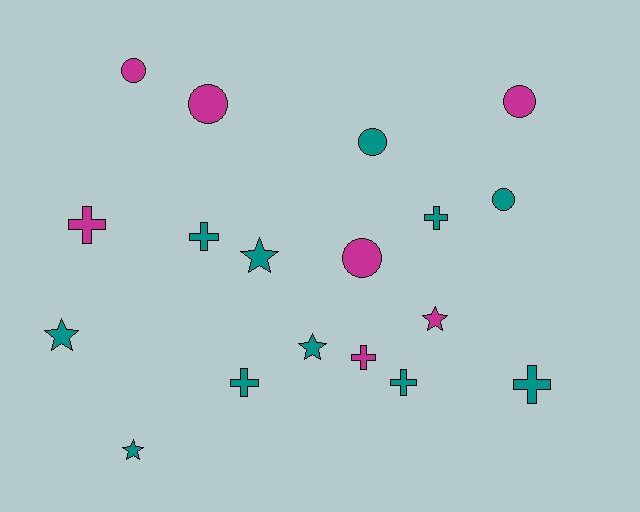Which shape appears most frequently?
Cross, with 7 objects.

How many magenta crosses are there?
There are 2 magenta crosses.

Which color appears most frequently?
Teal, with 11 objects.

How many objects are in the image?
There are 18 objects.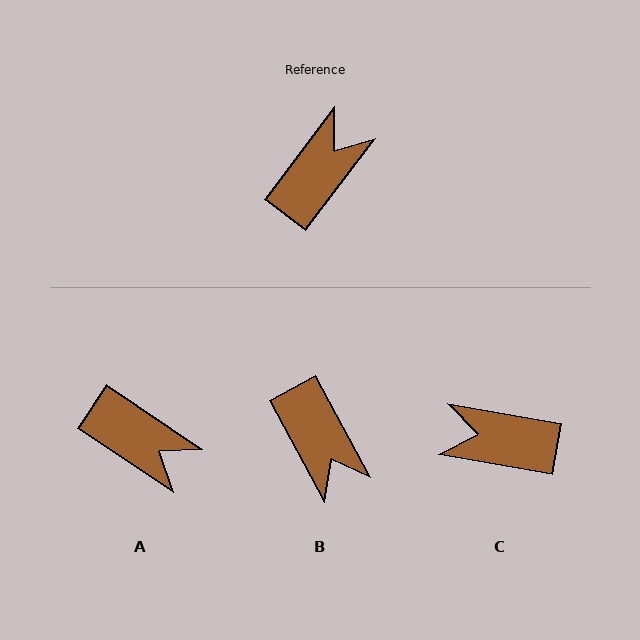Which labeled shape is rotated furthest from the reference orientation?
C, about 117 degrees away.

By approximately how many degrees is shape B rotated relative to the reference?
Approximately 114 degrees clockwise.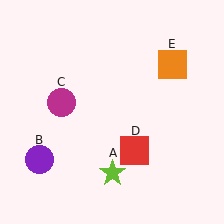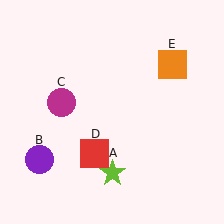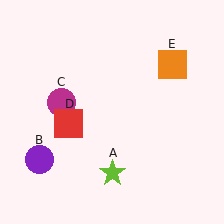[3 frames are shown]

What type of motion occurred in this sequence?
The red square (object D) rotated clockwise around the center of the scene.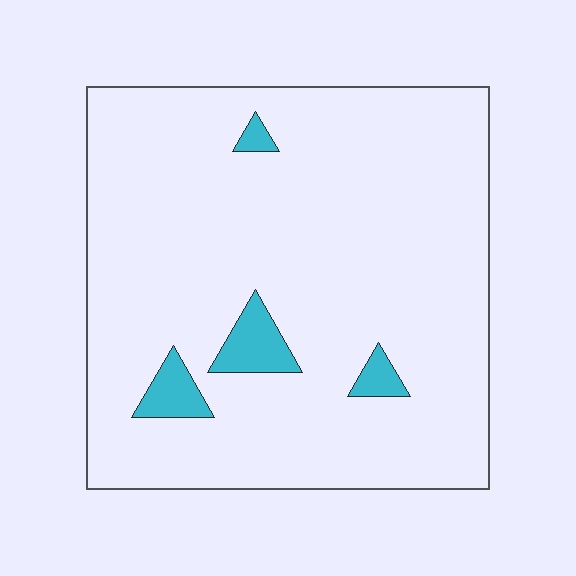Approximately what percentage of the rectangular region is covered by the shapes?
Approximately 5%.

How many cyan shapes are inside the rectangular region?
4.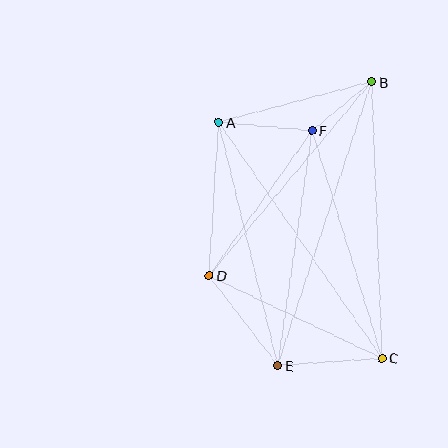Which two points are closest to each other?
Points B and F are closest to each other.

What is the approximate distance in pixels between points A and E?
The distance between A and E is approximately 250 pixels.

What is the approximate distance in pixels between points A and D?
The distance between A and D is approximately 154 pixels.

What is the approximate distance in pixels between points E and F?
The distance between E and F is approximately 237 pixels.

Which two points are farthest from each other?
Points B and E are farthest from each other.